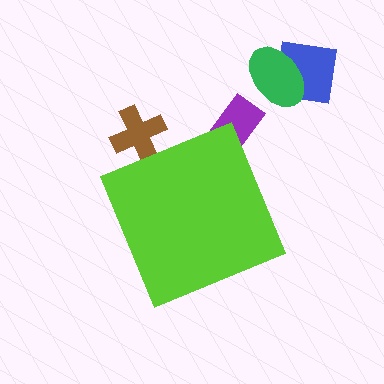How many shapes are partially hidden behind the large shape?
2 shapes are partially hidden.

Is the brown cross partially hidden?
Yes, the brown cross is partially hidden behind the lime diamond.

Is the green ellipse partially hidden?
No, the green ellipse is fully visible.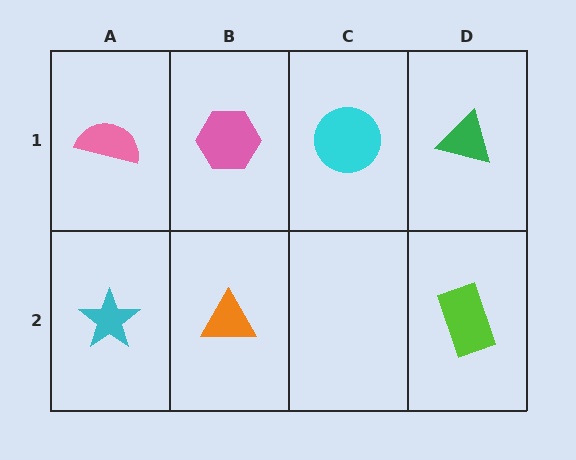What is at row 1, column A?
A pink semicircle.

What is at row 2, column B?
An orange triangle.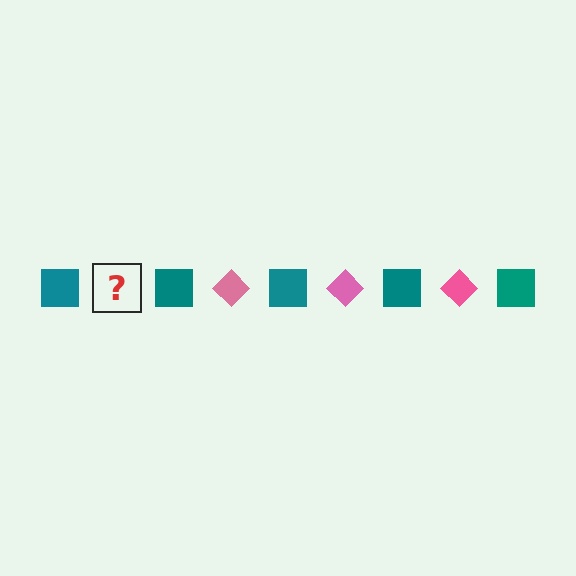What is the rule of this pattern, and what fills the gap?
The rule is that the pattern alternates between teal square and pink diamond. The gap should be filled with a pink diamond.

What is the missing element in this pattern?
The missing element is a pink diamond.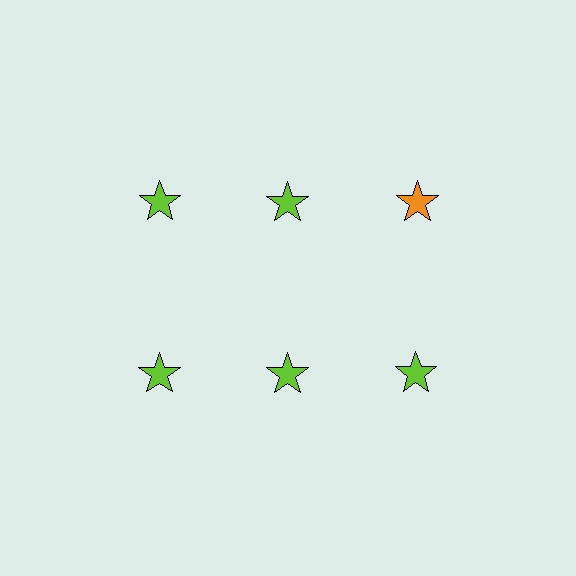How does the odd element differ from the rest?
It has a different color: orange instead of lime.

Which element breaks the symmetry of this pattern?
The orange star in the top row, center column breaks the symmetry. All other shapes are lime stars.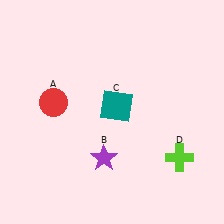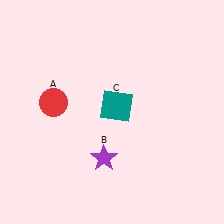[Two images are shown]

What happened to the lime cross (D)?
The lime cross (D) was removed in Image 2. It was in the bottom-right area of Image 1.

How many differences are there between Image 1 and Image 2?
There is 1 difference between the two images.